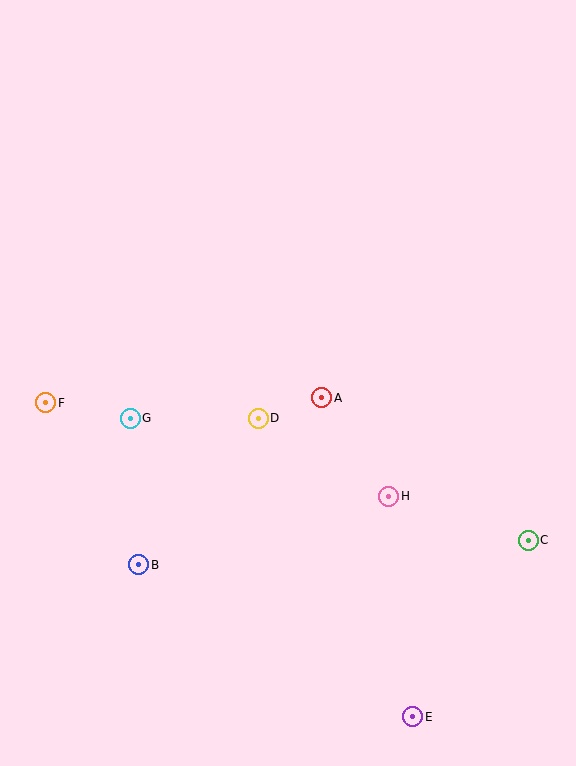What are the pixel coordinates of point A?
Point A is at (322, 398).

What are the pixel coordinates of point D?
Point D is at (258, 418).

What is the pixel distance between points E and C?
The distance between E and C is 211 pixels.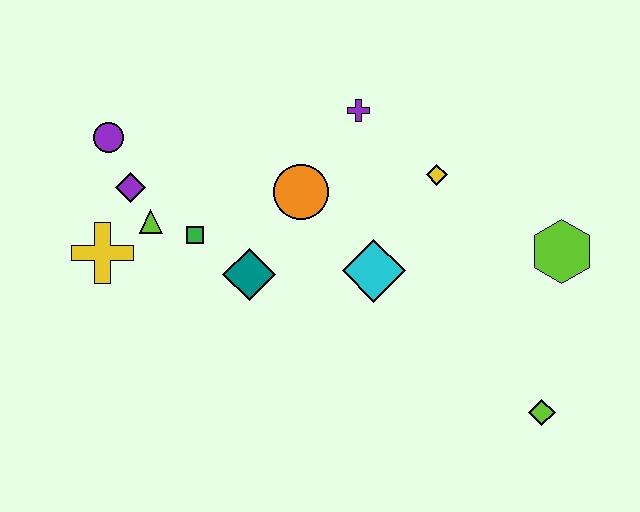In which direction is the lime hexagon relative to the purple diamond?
The lime hexagon is to the right of the purple diamond.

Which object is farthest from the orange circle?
The lime diamond is farthest from the orange circle.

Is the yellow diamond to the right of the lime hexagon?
No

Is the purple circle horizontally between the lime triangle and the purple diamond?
No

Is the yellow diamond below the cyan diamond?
No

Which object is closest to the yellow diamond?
The purple cross is closest to the yellow diamond.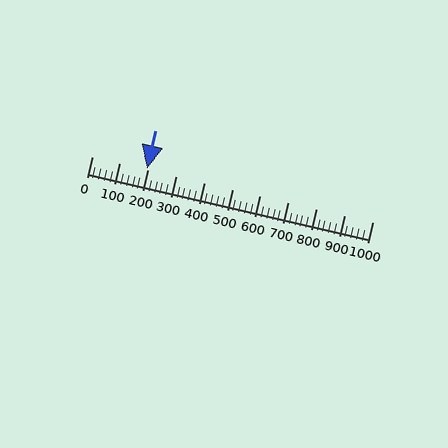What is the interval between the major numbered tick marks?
The major tick marks are spaced 100 units apart.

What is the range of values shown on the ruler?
The ruler shows values from 0 to 1000.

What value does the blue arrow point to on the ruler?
The blue arrow points to approximately 196.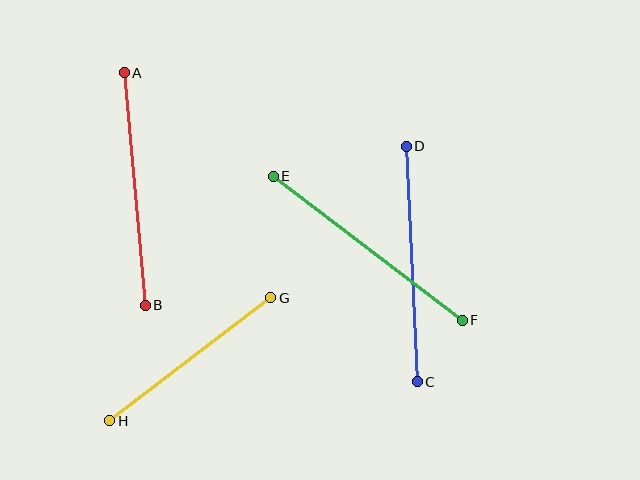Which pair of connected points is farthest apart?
Points E and F are farthest apart.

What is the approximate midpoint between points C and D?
The midpoint is at approximately (412, 264) pixels.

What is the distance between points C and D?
The distance is approximately 236 pixels.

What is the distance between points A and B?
The distance is approximately 233 pixels.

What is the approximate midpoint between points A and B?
The midpoint is at approximately (135, 189) pixels.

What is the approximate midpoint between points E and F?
The midpoint is at approximately (368, 248) pixels.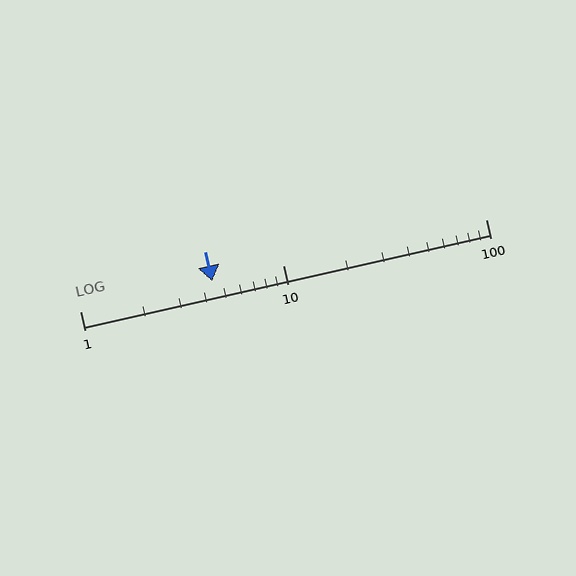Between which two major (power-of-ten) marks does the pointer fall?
The pointer is between 1 and 10.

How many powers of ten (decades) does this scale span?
The scale spans 2 decades, from 1 to 100.